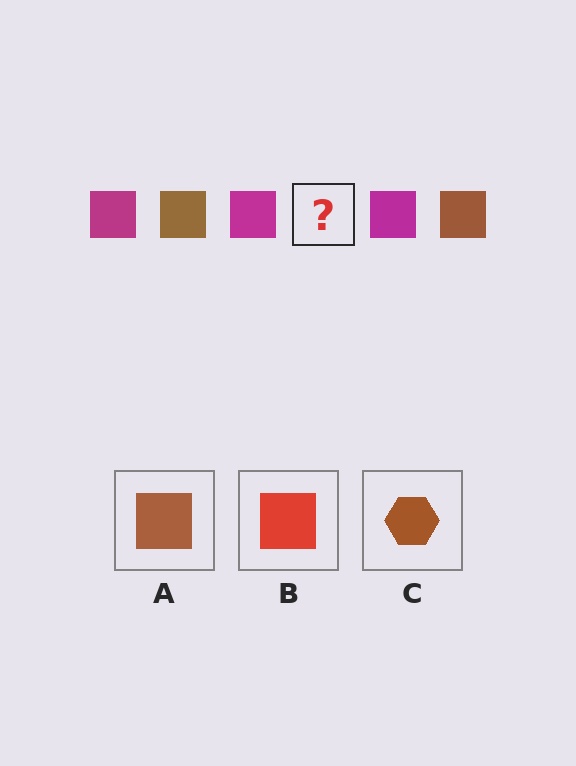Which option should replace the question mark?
Option A.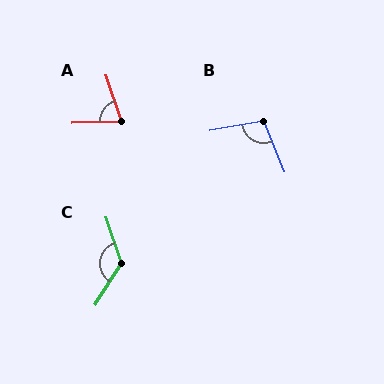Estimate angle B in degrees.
Approximately 102 degrees.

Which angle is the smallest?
A, at approximately 73 degrees.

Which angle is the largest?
C, at approximately 129 degrees.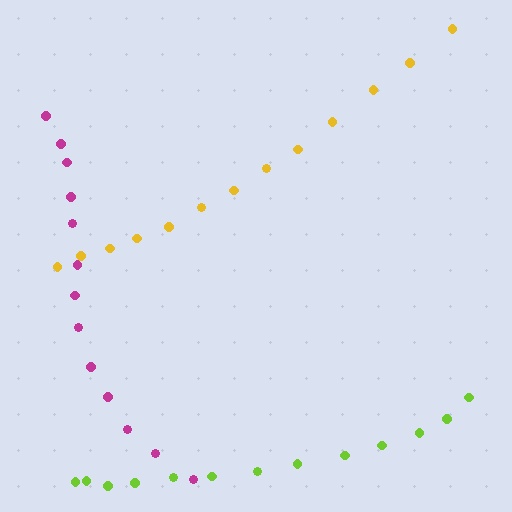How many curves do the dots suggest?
There are 3 distinct paths.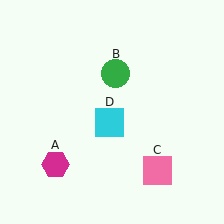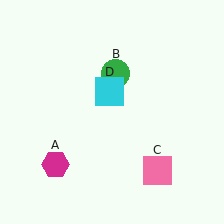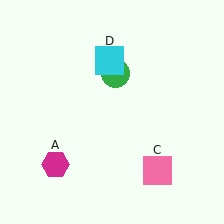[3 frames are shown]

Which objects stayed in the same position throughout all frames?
Magenta hexagon (object A) and green circle (object B) and pink square (object C) remained stationary.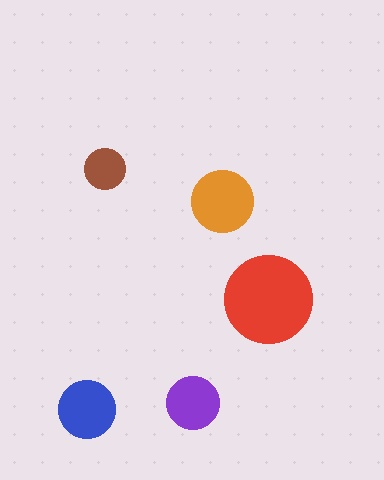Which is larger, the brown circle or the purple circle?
The purple one.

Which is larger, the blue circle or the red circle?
The red one.